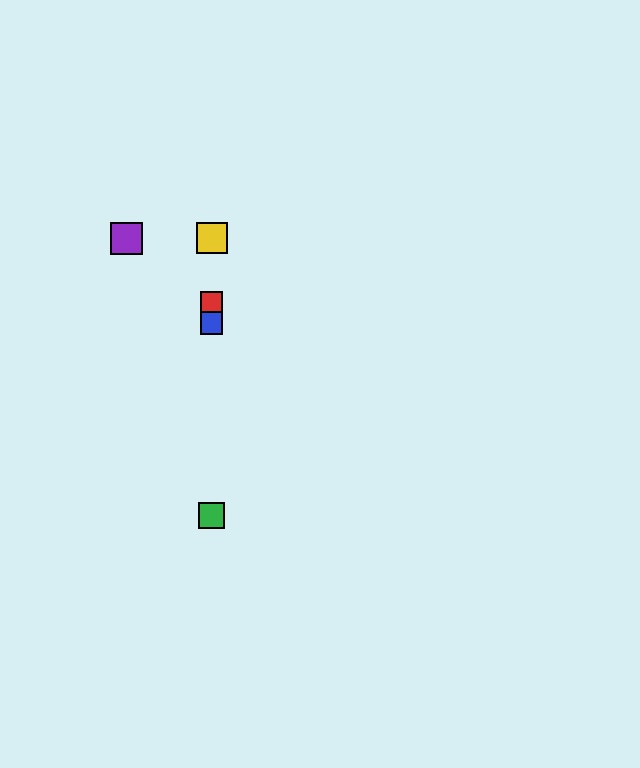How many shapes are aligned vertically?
4 shapes (the red square, the blue square, the green square, the yellow square) are aligned vertically.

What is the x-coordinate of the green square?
The green square is at x≈212.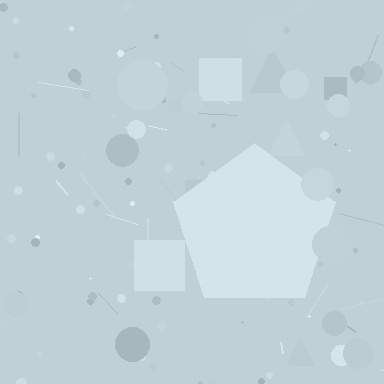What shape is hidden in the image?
A pentagon is hidden in the image.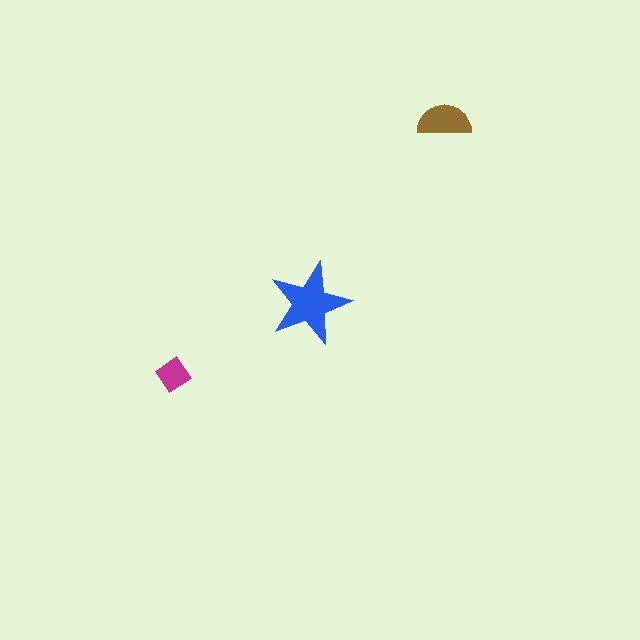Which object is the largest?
The blue star.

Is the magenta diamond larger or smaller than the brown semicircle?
Smaller.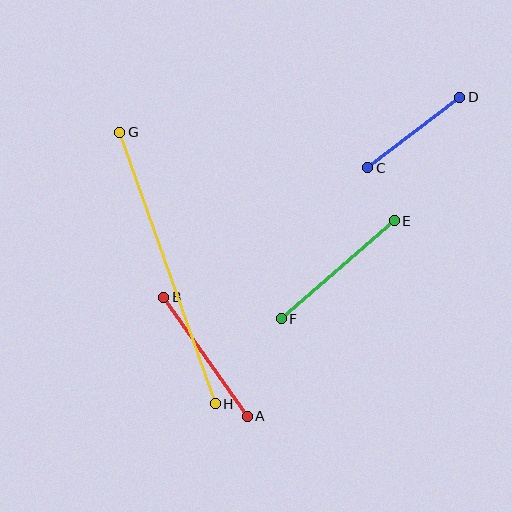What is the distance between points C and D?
The distance is approximately 116 pixels.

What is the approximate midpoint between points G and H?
The midpoint is at approximately (167, 268) pixels.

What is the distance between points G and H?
The distance is approximately 288 pixels.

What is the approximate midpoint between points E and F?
The midpoint is at approximately (338, 270) pixels.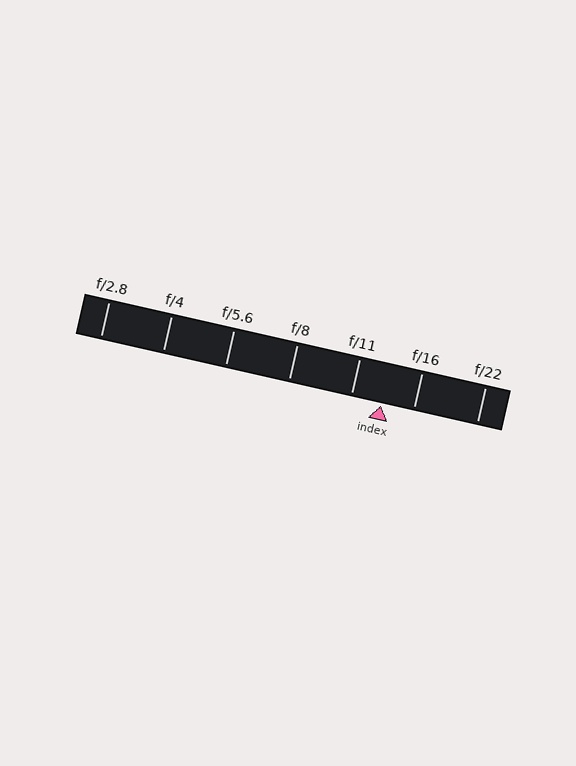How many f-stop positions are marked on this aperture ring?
There are 7 f-stop positions marked.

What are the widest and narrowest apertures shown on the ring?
The widest aperture shown is f/2.8 and the narrowest is f/22.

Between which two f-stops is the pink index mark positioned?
The index mark is between f/11 and f/16.